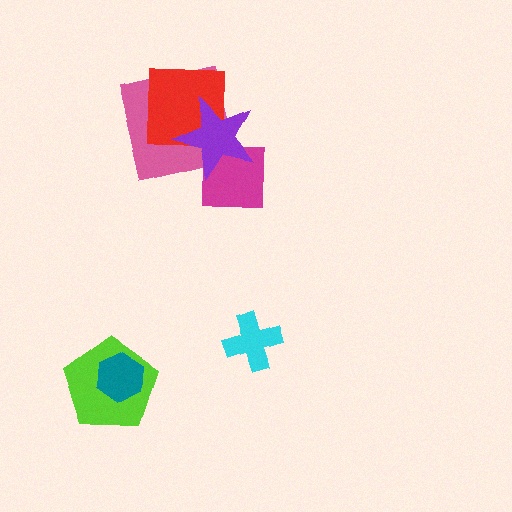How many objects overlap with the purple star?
3 objects overlap with the purple star.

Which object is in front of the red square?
The purple star is in front of the red square.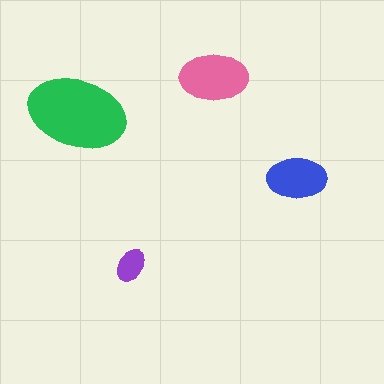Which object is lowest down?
The purple ellipse is bottommost.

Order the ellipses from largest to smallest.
the green one, the pink one, the blue one, the purple one.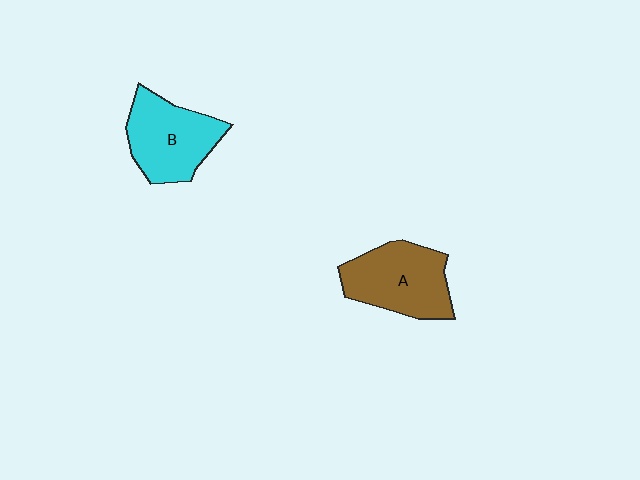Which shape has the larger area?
Shape A (brown).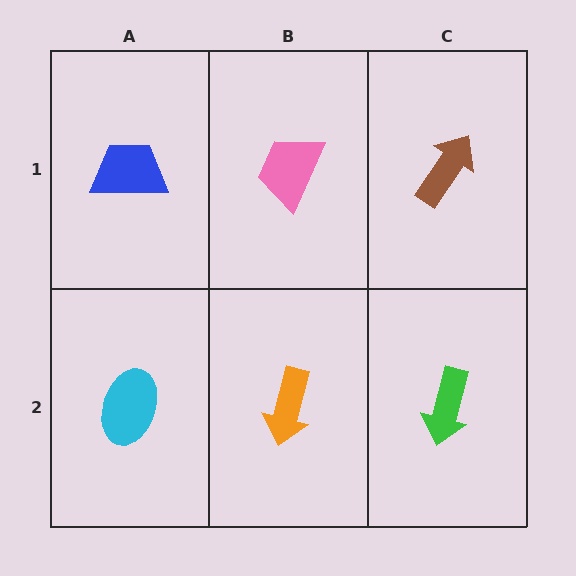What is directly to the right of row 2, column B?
A green arrow.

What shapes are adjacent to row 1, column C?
A green arrow (row 2, column C), a pink trapezoid (row 1, column B).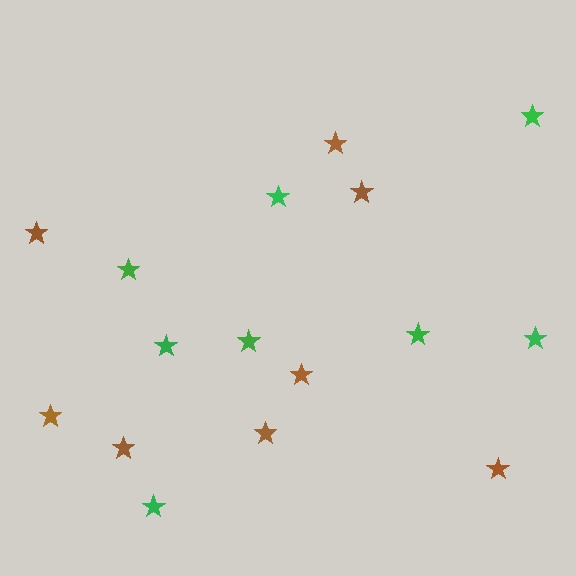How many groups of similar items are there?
There are 2 groups: one group of brown stars (8) and one group of green stars (8).